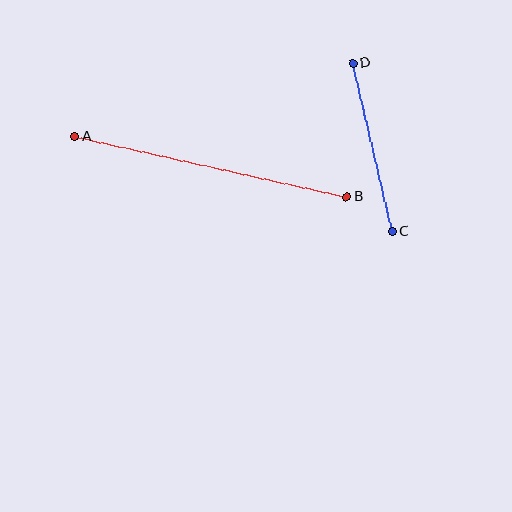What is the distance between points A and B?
The distance is approximately 279 pixels.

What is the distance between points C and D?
The distance is approximately 173 pixels.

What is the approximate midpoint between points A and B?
The midpoint is at approximately (211, 167) pixels.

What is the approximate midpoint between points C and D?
The midpoint is at approximately (373, 147) pixels.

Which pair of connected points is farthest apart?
Points A and B are farthest apart.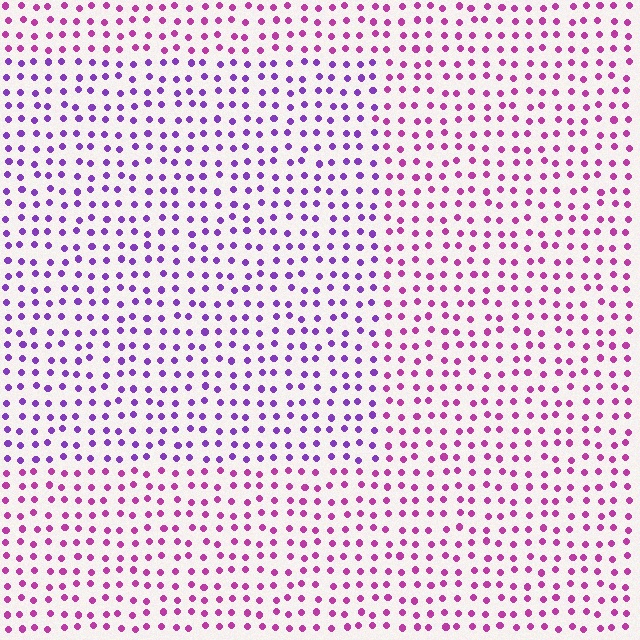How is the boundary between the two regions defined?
The boundary is defined purely by a slight shift in hue (about 36 degrees). Spacing, size, and orientation are identical on both sides.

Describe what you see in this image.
The image is filled with small magenta elements in a uniform arrangement. A rectangle-shaped region is visible where the elements are tinted to a slightly different hue, forming a subtle color boundary.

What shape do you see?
I see a rectangle.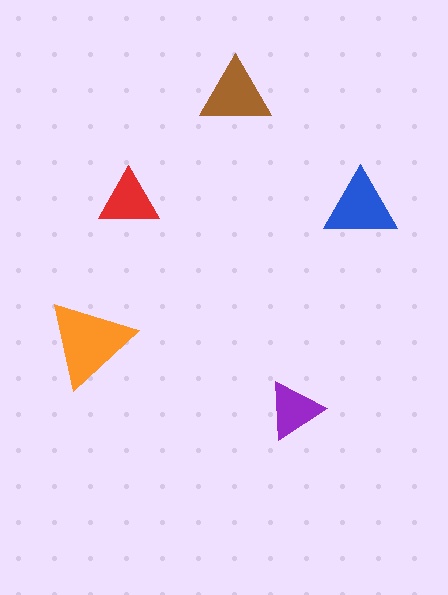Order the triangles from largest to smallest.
the orange one, the blue one, the brown one, the red one, the purple one.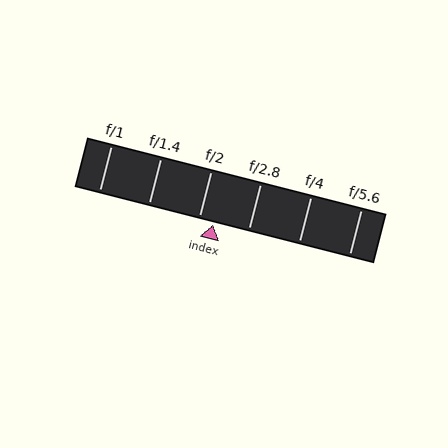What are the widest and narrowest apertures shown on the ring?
The widest aperture shown is f/1 and the narrowest is f/5.6.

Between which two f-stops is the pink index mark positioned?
The index mark is between f/2 and f/2.8.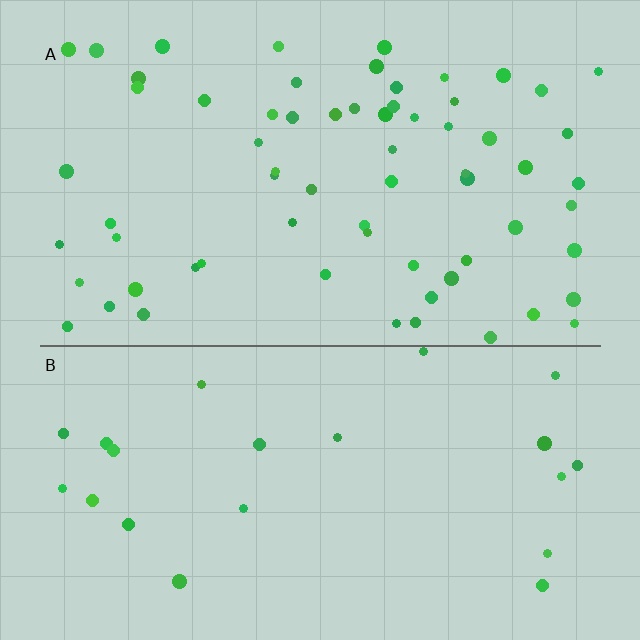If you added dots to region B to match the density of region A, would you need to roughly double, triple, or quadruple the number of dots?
Approximately triple.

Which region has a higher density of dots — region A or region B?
A (the top).